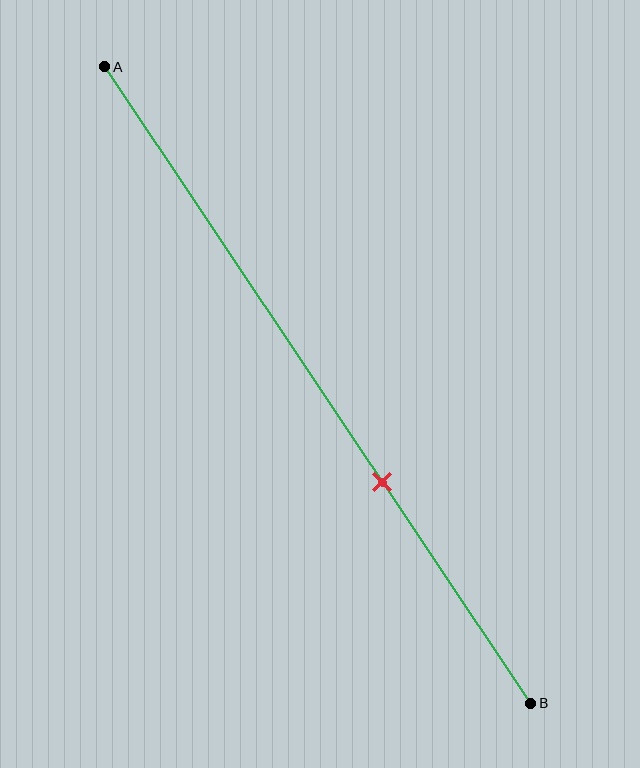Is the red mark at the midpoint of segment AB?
No, the mark is at about 65% from A, not at the 50% midpoint.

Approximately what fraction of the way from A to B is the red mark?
The red mark is approximately 65% of the way from A to B.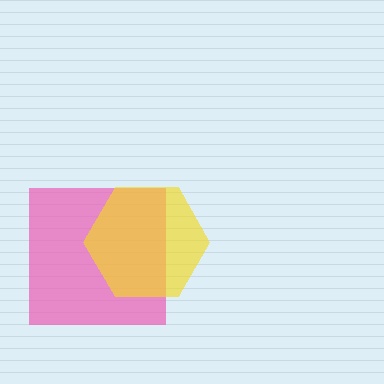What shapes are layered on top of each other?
The layered shapes are: a pink square, a yellow hexagon.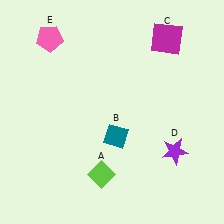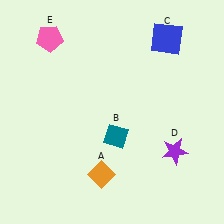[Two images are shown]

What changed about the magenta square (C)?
In Image 1, C is magenta. In Image 2, it changed to blue.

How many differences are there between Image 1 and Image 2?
There are 2 differences between the two images.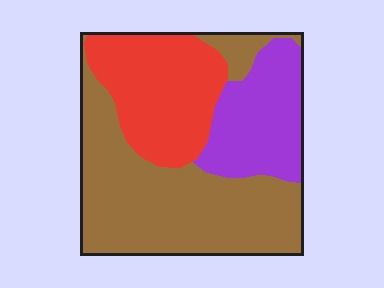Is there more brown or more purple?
Brown.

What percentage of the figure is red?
Red covers 28% of the figure.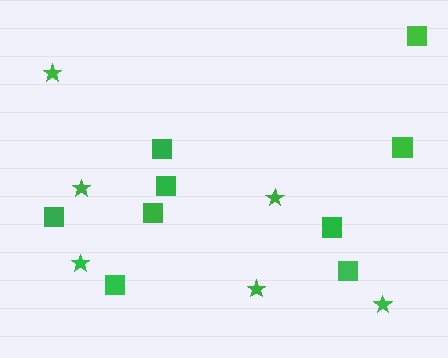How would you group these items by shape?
There are 2 groups: one group of squares (9) and one group of stars (6).